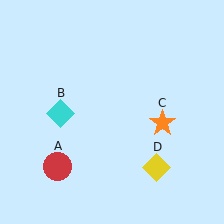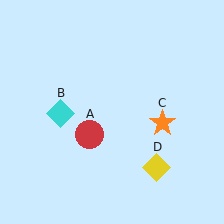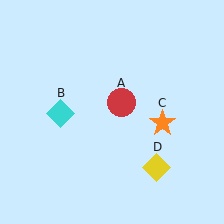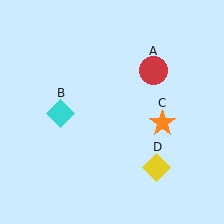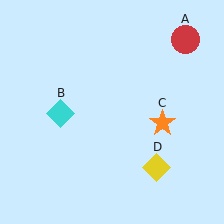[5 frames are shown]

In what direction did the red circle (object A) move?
The red circle (object A) moved up and to the right.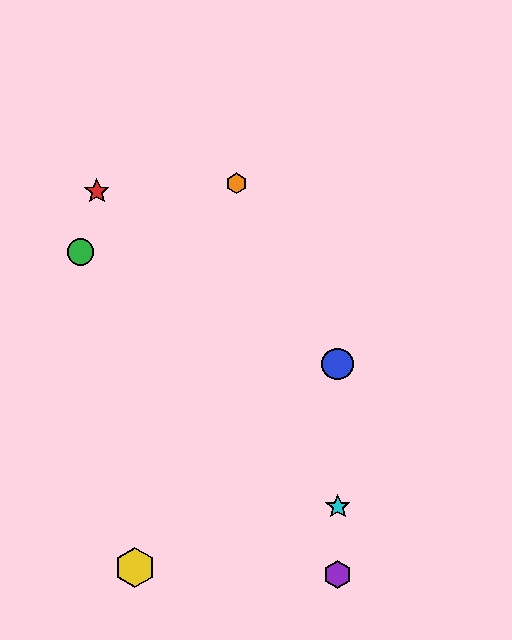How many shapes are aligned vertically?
3 shapes (the blue circle, the purple hexagon, the cyan star) are aligned vertically.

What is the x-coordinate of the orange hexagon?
The orange hexagon is at x≈237.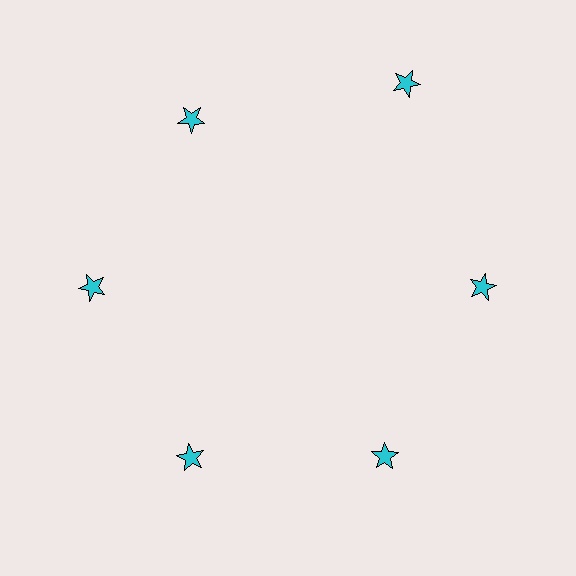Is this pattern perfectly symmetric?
No. The 6 cyan stars are arranged in a ring, but one element near the 1 o'clock position is pushed outward from the center, breaking the 6-fold rotational symmetry.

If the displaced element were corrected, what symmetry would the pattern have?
It would have 6-fold rotational symmetry — the pattern would map onto itself every 60 degrees.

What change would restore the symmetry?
The symmetry would be restored by moving it inward, back onto the ring so that all 6 stars sit at equal angles and equal distance from the center.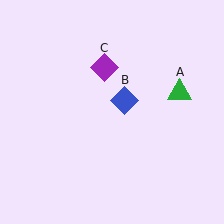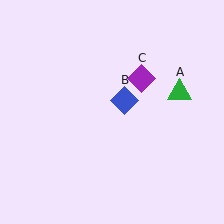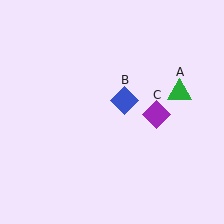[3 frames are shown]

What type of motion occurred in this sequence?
The purple diamond (object C) rotated clockwise around the center of the scene.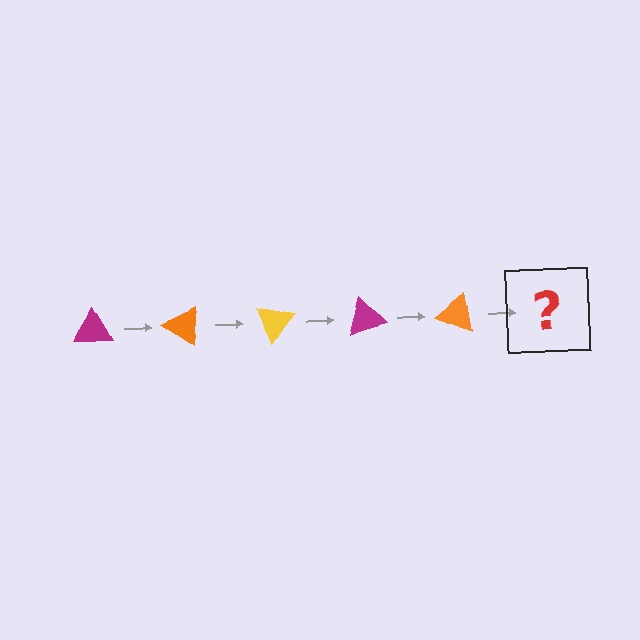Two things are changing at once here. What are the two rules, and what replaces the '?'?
The two rules are that it rotates 35 degrees each step and the color cycles through magenta, orange, and yellow. The '?' should be a yellow triangle, rotated 175 degrees from the start.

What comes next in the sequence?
The next element should be a yellow triangle, rotated 175 degrees from the start.